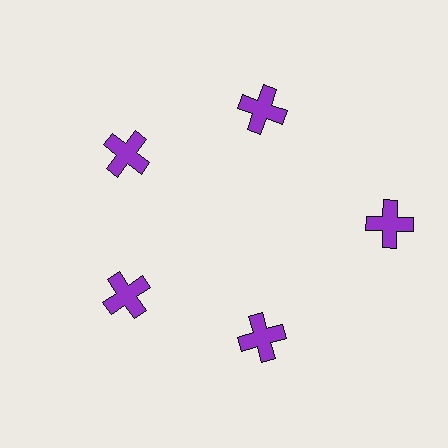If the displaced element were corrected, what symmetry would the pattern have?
It would have 5-fold rotational symmetry — the pattern would map onto itself every 72 degrees.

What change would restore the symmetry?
The symmetry would be restored by moving it inward, back onto the ring so that all 5 crosses sit at equal angles and equal distance from the center.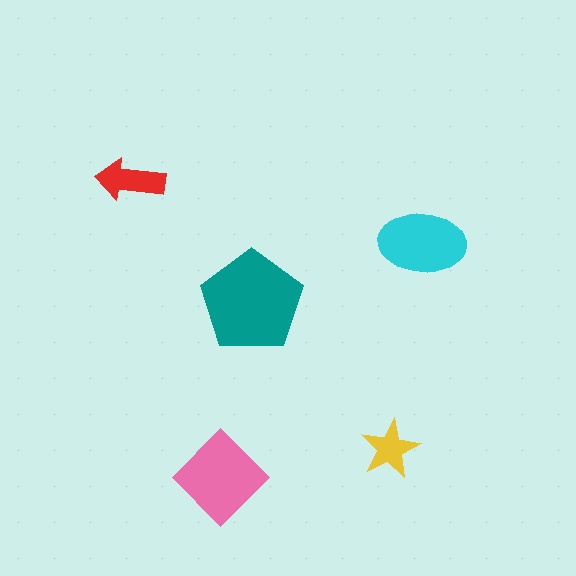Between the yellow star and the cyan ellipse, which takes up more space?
The cyan ellipse.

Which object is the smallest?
The yellow star.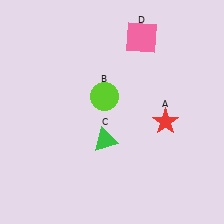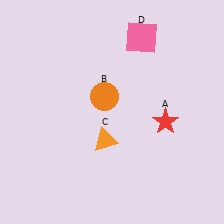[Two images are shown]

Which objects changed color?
B changed from lime to orange. C changed from green to orange.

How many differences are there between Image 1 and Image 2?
There are 2 differences between the two images.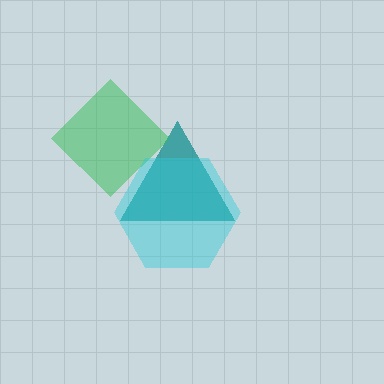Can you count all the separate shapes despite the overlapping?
Yes, there are 3 separate shapes.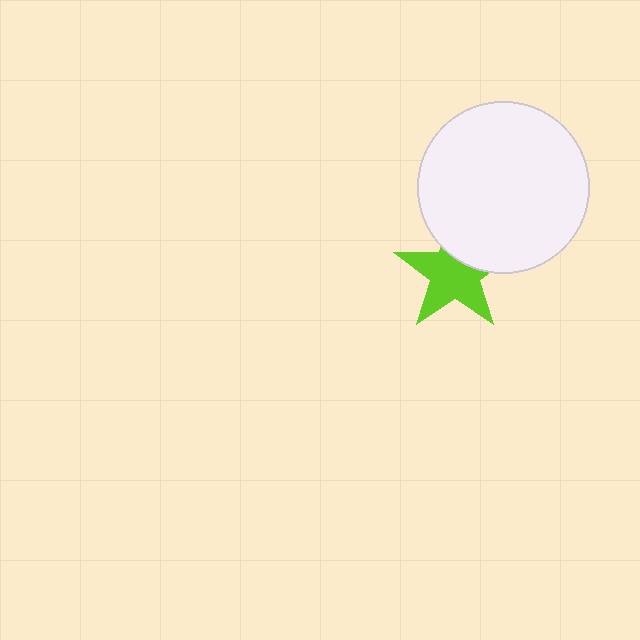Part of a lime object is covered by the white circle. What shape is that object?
It is a star.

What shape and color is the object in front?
The object in front is a white circle.